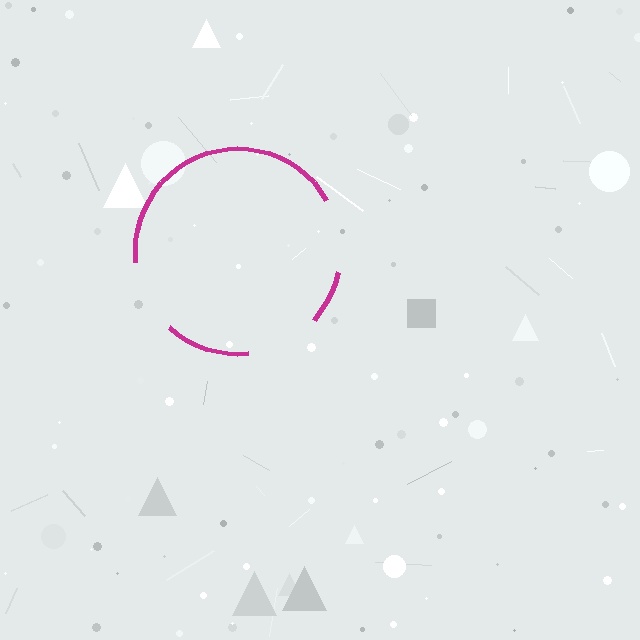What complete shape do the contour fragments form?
The contour fragments form a circle.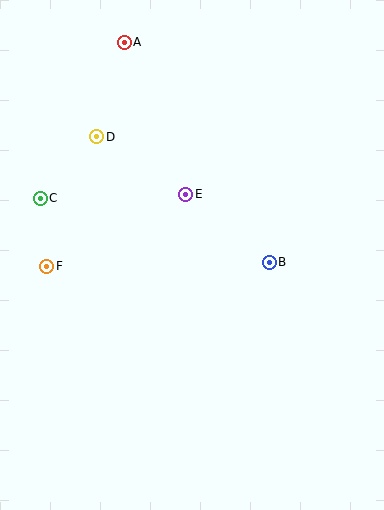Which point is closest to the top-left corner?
Point A is closest to the top-left corner.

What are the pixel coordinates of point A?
Point A is at (124, 42).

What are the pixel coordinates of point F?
Point F is at (47, 266).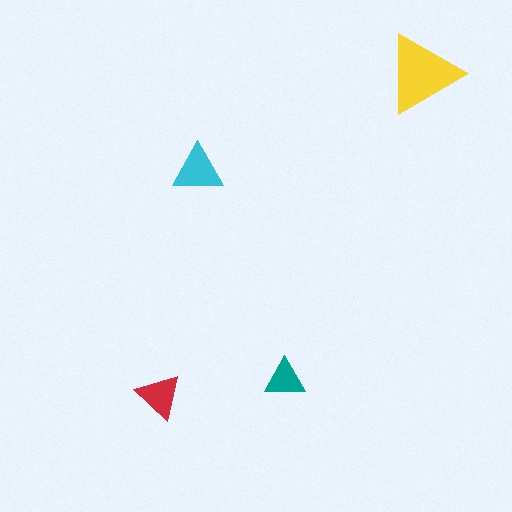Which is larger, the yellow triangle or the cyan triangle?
The yellow one.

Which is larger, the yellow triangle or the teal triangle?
The yellow one.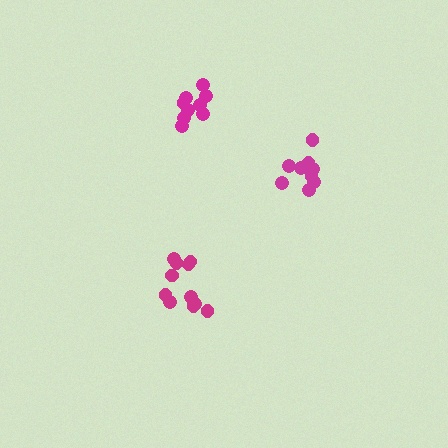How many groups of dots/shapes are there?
There are 3 groups.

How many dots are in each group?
Group 1: 9 dots, Group 2: 9 dots, Group 3: 11 dots (29 total).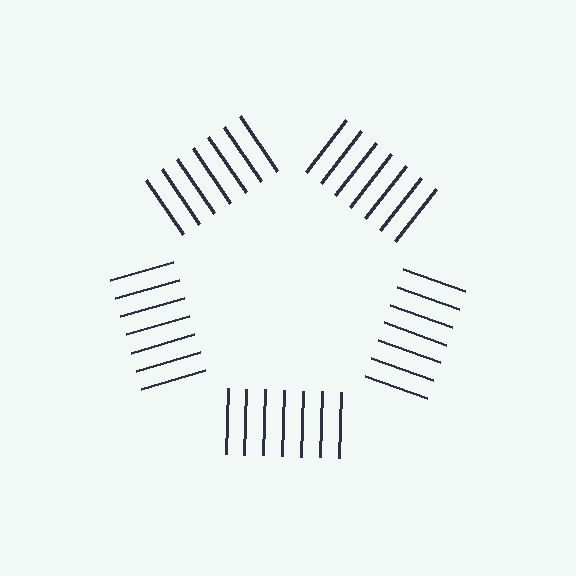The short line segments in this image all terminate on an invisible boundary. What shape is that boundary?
An illusory pentagon — the line segments terminate on its edges but no continuous stroke is drawn.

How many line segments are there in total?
35 — 7 along each of the 5 edges.